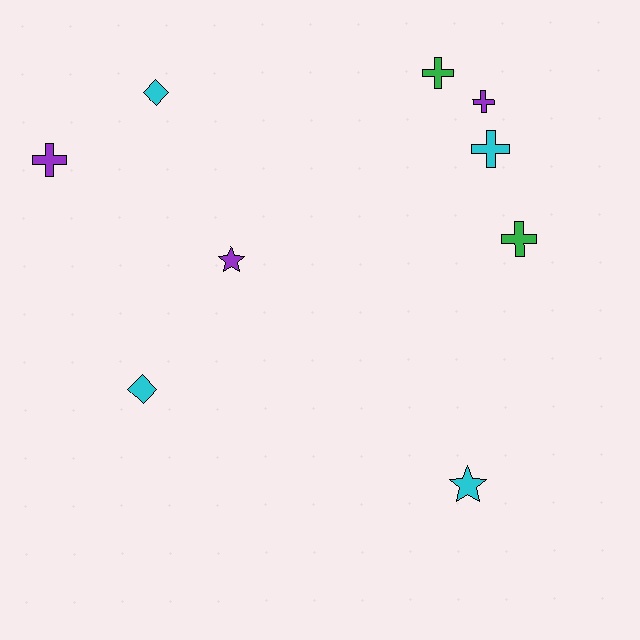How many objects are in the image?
There are 9 objects.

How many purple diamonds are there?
There are no purple diamonds.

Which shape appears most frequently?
Cross, with 5 objects.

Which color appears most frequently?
Cyan, with 4 objects.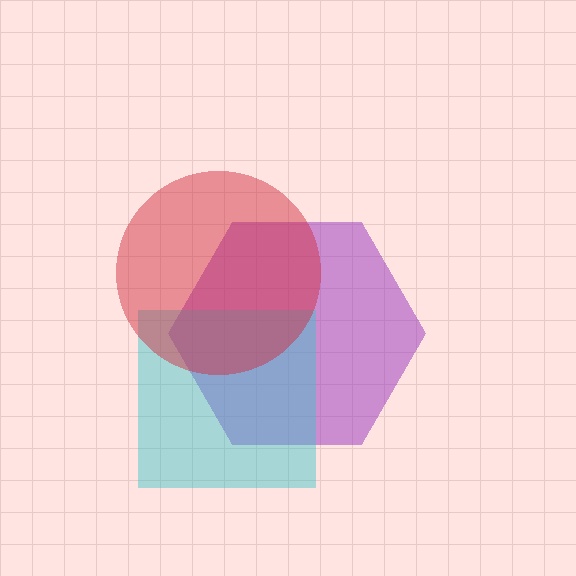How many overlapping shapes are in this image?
There are 3 overlapping shapes in the image.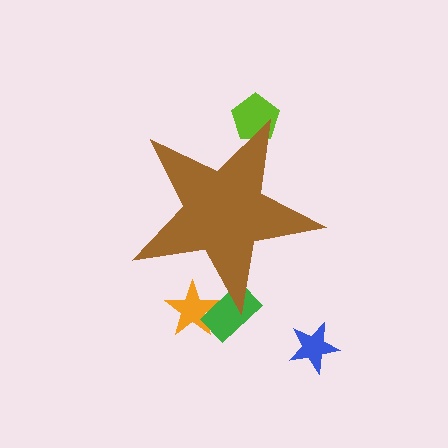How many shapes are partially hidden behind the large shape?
3 shapes are partially hidden.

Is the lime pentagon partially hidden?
Yes, the lime pentagon is partially hidden behind the brown star.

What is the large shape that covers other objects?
A brown star.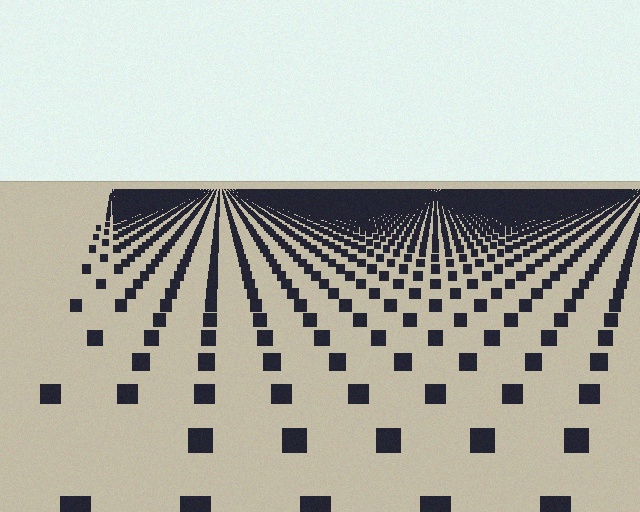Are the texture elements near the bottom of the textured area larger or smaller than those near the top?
Larger. Near the bottom, elements are closer to the viewer and appear at a bigger on-screen size.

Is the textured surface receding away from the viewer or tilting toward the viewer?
The surface is receding away from the viewer. Texture elements get smaller and denser toward the top.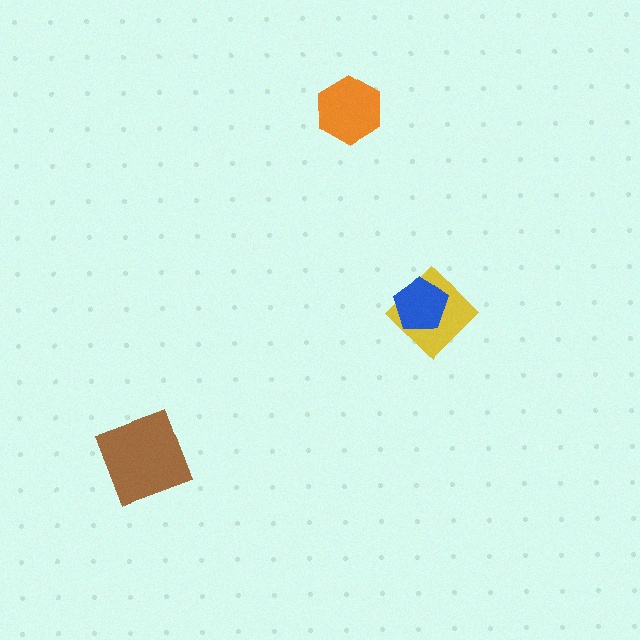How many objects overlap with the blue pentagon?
1 object overlaps with the blue pentagon.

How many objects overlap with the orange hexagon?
0 objects overlap with the orange hexagon.